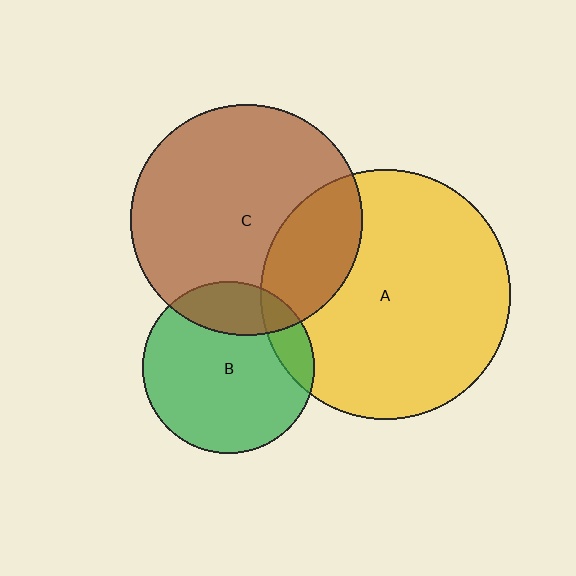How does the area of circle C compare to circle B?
Approximately 1.8 times.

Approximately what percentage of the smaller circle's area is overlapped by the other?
Approximately 15%.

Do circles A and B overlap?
Yes.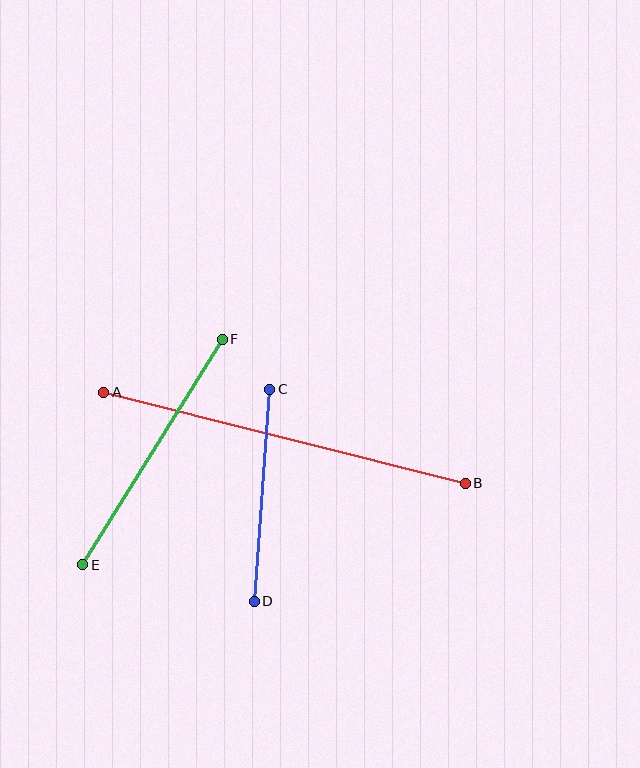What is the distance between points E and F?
The distance is approximately 265 pixels.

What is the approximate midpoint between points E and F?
The midpoint is at approximately (153, 452) pixels.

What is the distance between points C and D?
The distance is approximately 213 pixels.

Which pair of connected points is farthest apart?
Points A and B are farthest apart.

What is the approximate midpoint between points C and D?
The midpoint is at approximately (262, 495) pixels.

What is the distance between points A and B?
The distance is approximately 372 pixels.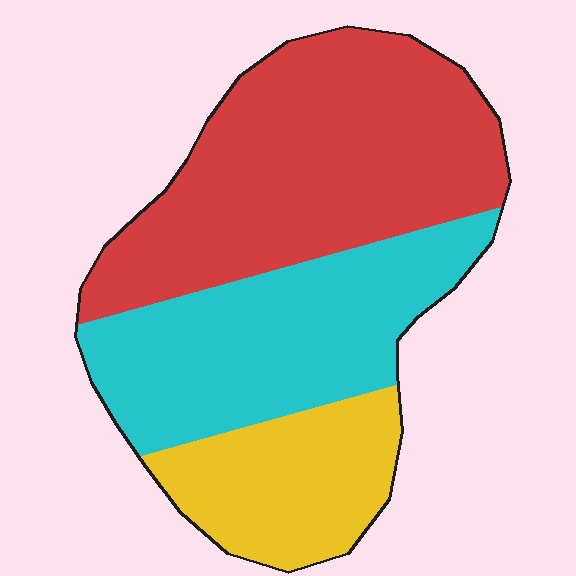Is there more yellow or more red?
Red.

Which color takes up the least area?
Yellow, at roughly 20%.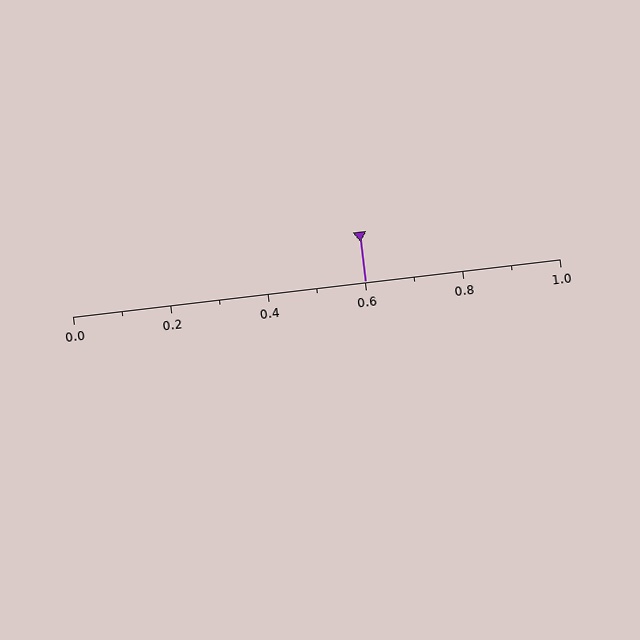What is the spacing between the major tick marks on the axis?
The major ticks are spaced 0.2 apart.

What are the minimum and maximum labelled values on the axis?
The axis runs from 0.0 to 1.0.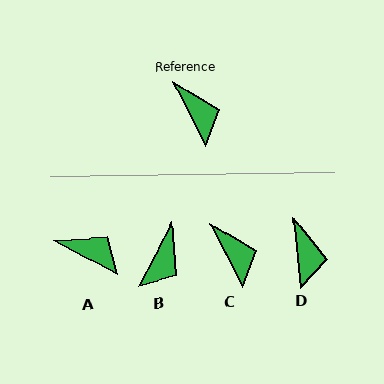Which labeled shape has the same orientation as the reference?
C.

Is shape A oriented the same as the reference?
No, it is off by about 35 degrees.